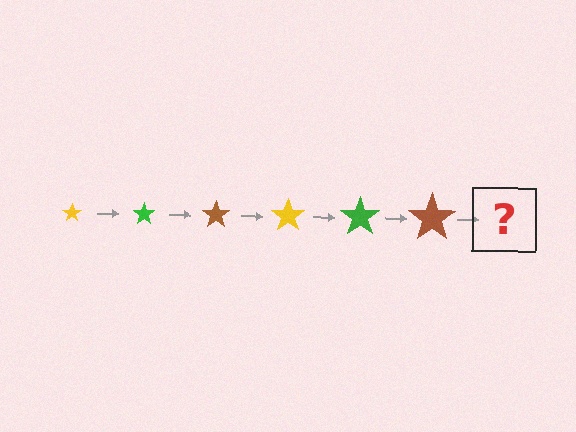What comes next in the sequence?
The next element should be a yellow star, larger than the previous one.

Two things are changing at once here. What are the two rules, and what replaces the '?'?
The two rules are that the star grows larger each step and the color cycles through yellow, green, and brown. The '?' should be a yellow star, larger than the previous one.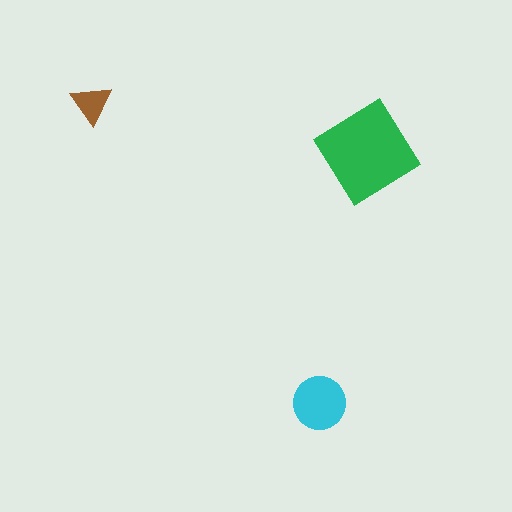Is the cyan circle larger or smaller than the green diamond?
Smaller.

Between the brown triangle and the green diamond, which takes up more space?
The green diamond.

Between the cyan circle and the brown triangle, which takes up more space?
The cyan circle.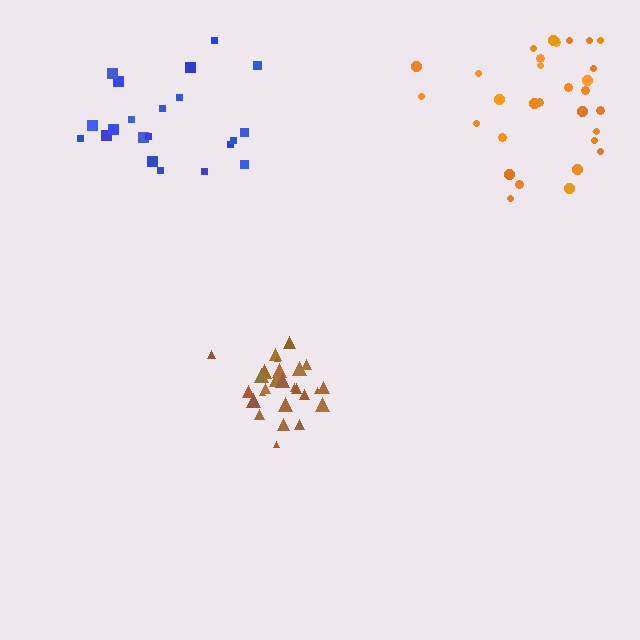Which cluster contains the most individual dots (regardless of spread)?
Orange (30).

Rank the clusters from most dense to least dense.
brown, orange, blue.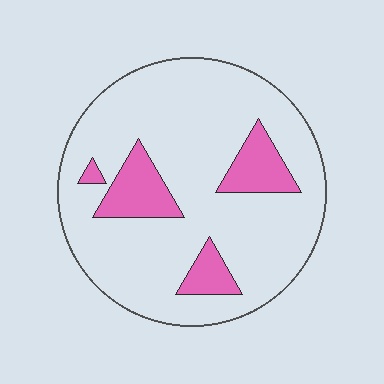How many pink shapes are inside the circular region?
4.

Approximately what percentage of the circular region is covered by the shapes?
Approximately 15%.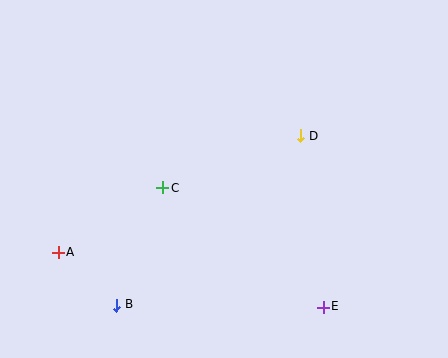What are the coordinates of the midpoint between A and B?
The midpoint between A and B is at (87, 279).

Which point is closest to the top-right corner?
Point D is closest to the top-right corner.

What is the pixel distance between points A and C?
The distance between A and C is 123 pixels.